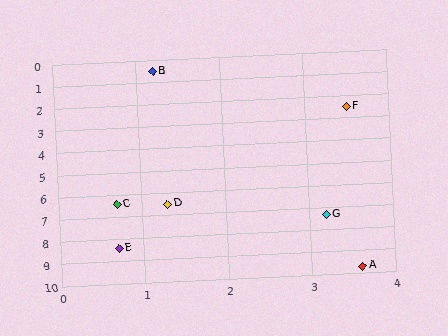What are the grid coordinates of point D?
Point D is at approximately (1.3, 6.5).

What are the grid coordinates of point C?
Point C is at approximately (0.7, 6.4).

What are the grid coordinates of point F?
Point F is at approximately (3.5, 2.5).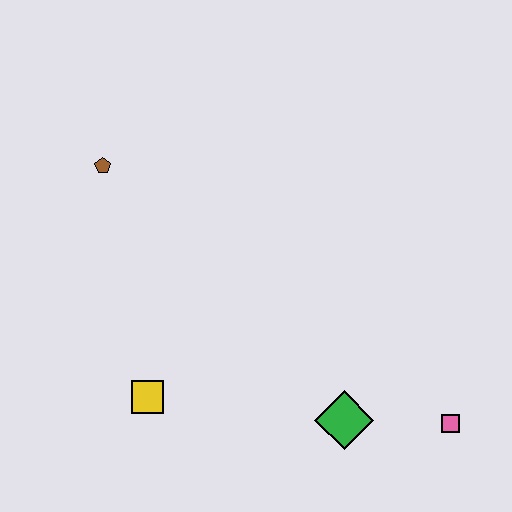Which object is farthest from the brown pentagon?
The pink square is farthest from the brown pentagon.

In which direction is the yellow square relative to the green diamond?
The yellow square is to the left of the green diamond.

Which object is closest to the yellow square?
The green diamond is closest to the yellow square.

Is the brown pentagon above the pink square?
Yes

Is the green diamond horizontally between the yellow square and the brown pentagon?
No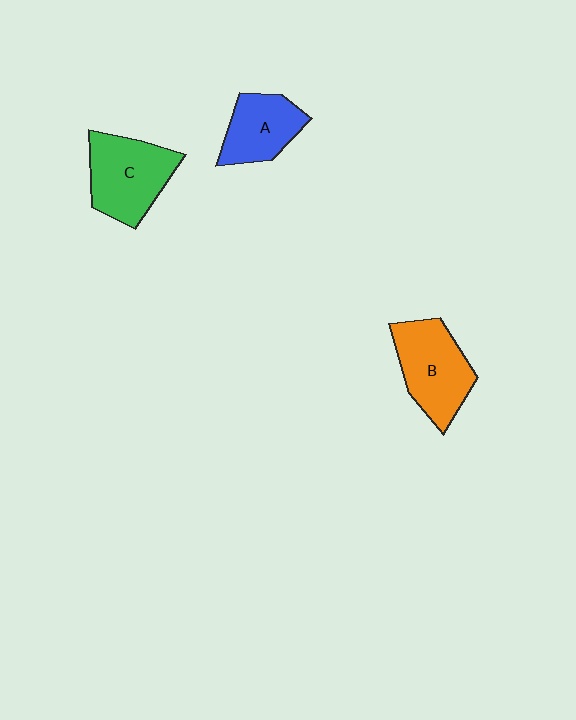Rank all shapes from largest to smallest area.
From largest to smallest: C (green), B (orange), A (blue).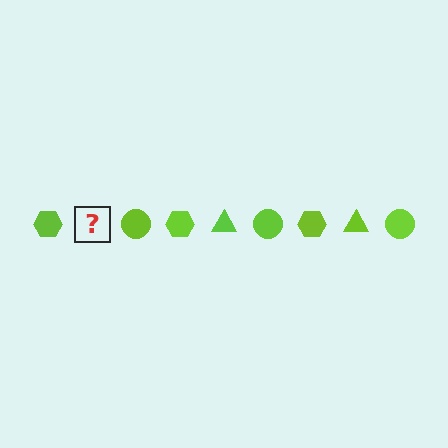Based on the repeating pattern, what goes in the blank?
The blank should be a lime triangle.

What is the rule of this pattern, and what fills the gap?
The rule is that the pattern cycles through hexagon, triangle, circle shapes in lime. The gap should be filled with a lime triangle.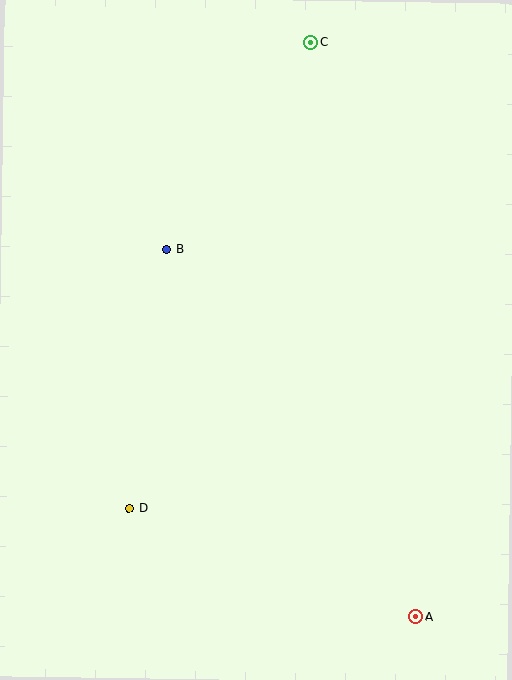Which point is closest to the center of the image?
Point B at (167, 249) is closest to the center.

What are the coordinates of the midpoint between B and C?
The midpoint between B and C is at (239, 145).